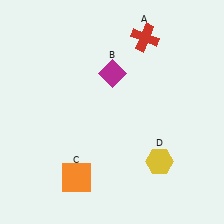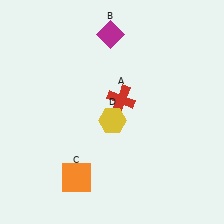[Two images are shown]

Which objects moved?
The objects that moved are: the red cross (A), the magenta diamond (B), the yellow hexagon (D).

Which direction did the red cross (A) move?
The red cross (A) moved down.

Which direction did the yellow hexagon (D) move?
The yellow hexagon (D) moved left.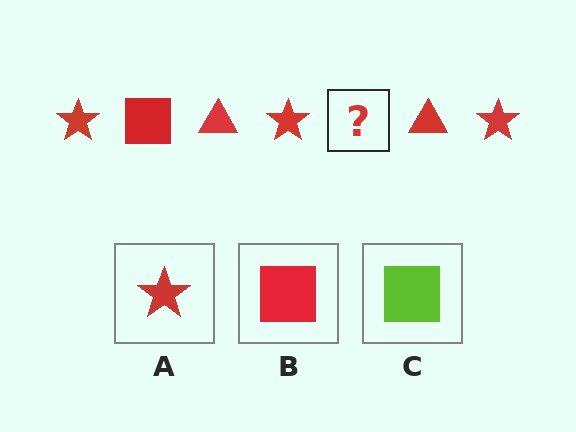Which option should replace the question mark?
Option B.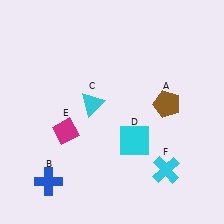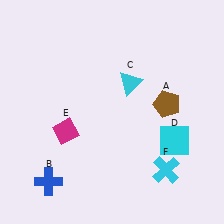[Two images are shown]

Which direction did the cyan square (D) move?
The cyan square (D) moved right.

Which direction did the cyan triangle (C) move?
The cyan triangle (C) moved right.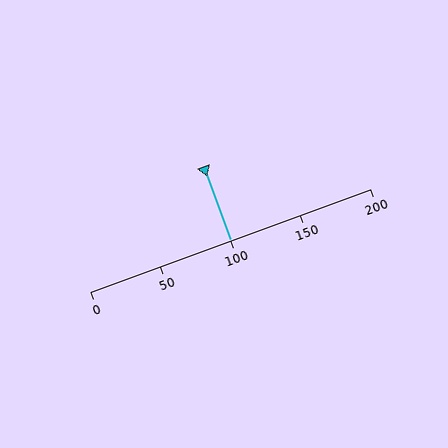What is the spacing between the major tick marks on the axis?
The major ticks are spaced 50 apart.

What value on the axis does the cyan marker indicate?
The marker indicates approximately 100.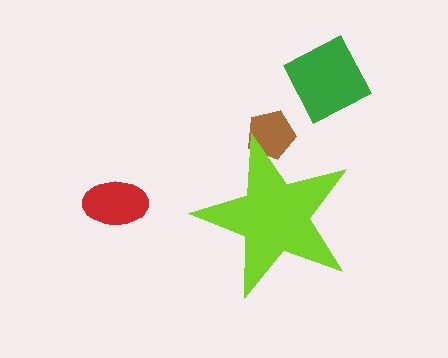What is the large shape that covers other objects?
A lime star.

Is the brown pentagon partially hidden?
Yes, the brown pentagon is partially hidden behind the lime star.